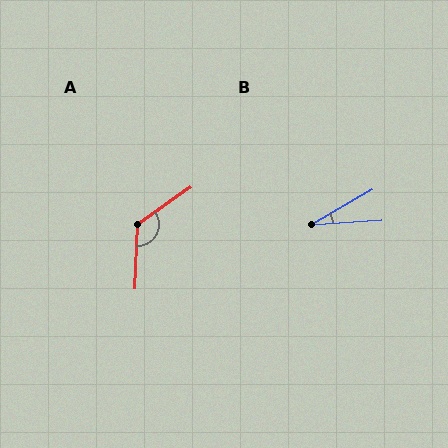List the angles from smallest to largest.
B (27°), A (127°).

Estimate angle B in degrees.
Approximately 27 degrees.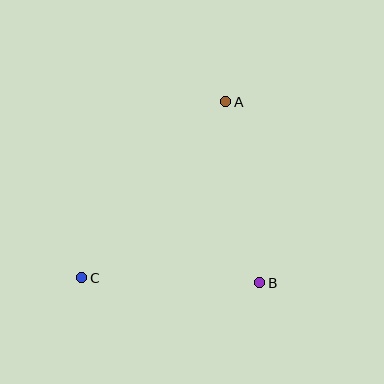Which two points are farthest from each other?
Points A and C are farthest from each other.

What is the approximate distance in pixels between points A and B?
The distance between A and B is approximately 184 pixels.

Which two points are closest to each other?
Points B and C are closest to each other.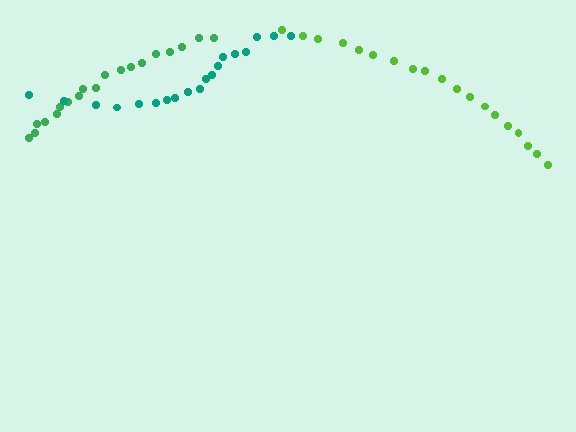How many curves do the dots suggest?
There are 3 distinct paths.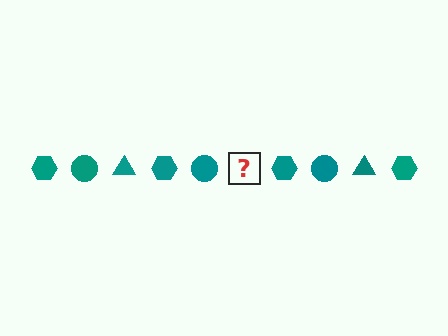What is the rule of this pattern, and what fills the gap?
The rule is that the pattern cycles through hexagon, circle, triangle shapes in teal. The gap should be filled with a teal triangle.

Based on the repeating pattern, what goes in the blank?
The blank should be a teal triangle.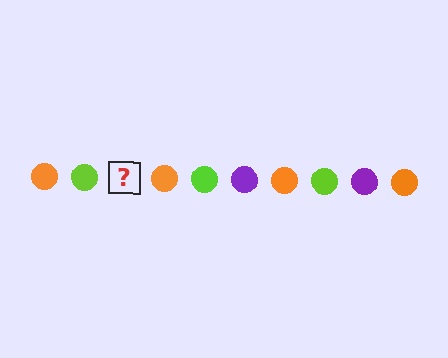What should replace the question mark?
The question mark should be replaced with a purple circle.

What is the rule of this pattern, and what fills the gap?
The rule is that the pattern cycles through orange, lime, purple circles. The gap should be filled with a purple circle.